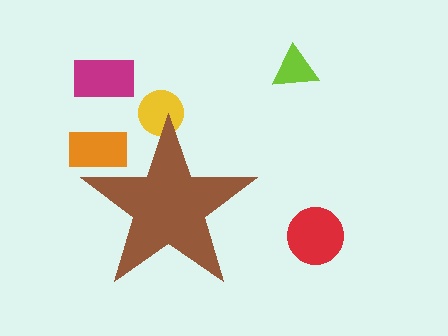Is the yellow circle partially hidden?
Yes, the yellow circle is partially hidden behind the brown star.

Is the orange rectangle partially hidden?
Yes, the orange rectangle is partially hidden behind the brown star.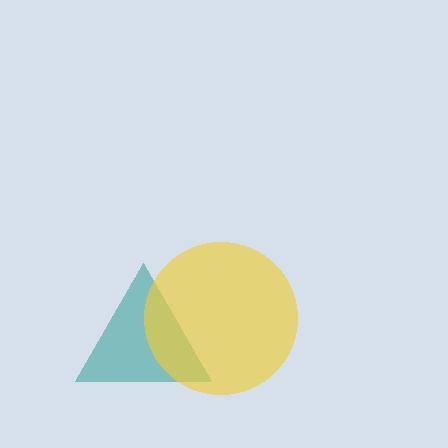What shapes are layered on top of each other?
The layered shapes are: a teal triangle, a yellow circle.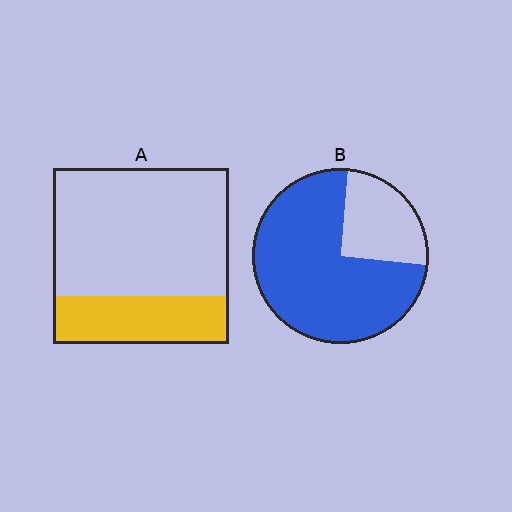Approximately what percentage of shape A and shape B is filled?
A is approximately 25% and B is approximately 75%.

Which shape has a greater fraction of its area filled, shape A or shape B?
Shape B.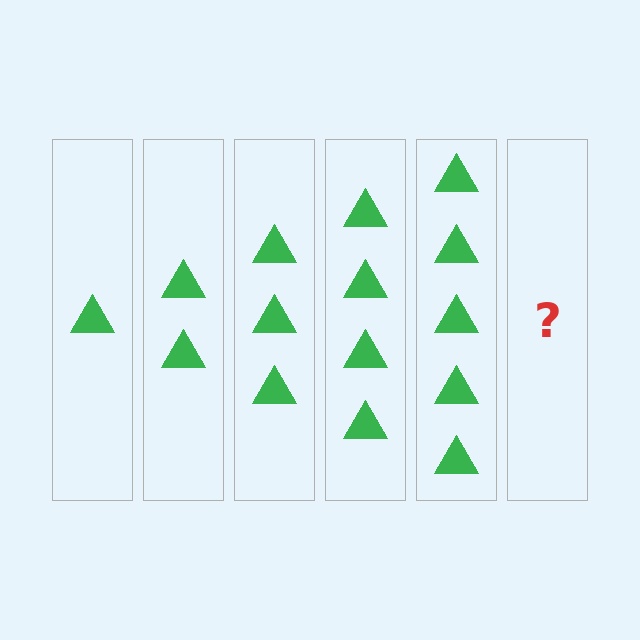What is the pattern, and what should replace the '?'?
The pattern is that each step adds one more triangle. The '?' should be 6 triangles.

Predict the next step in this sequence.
The next step is 6 triangles.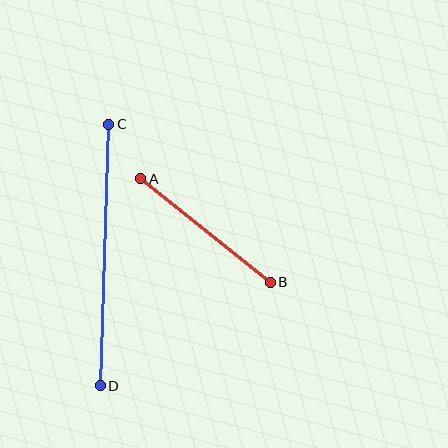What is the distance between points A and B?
The distance is approximately 166 pixels.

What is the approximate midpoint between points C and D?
The midpoint is at approximately (105, 255) pixels.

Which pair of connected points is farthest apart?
Points C and D are farthest apart.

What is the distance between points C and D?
The distance is approximately 262 pixels.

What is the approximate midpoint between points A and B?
The midpoint is at approximately (205, 230) pixels.